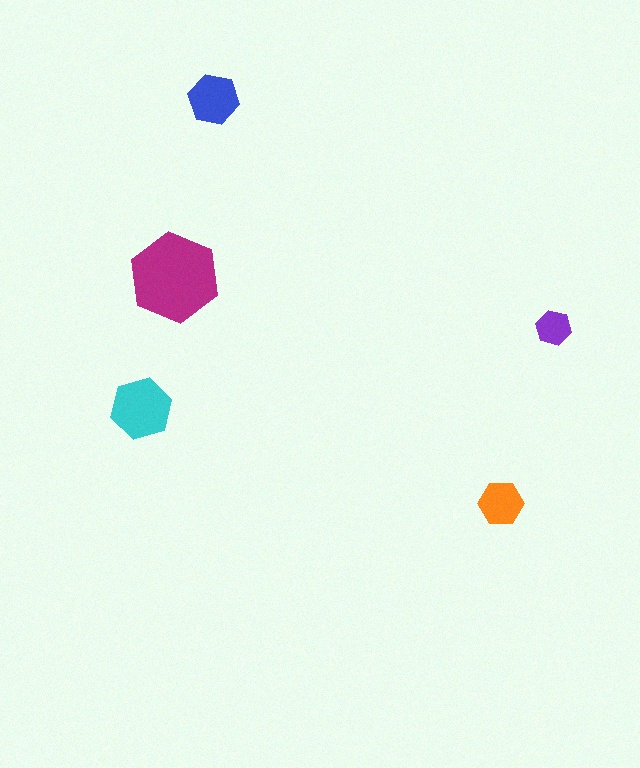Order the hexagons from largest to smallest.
the magenta one, the cyan one, the blue one, the orange one, the purple one.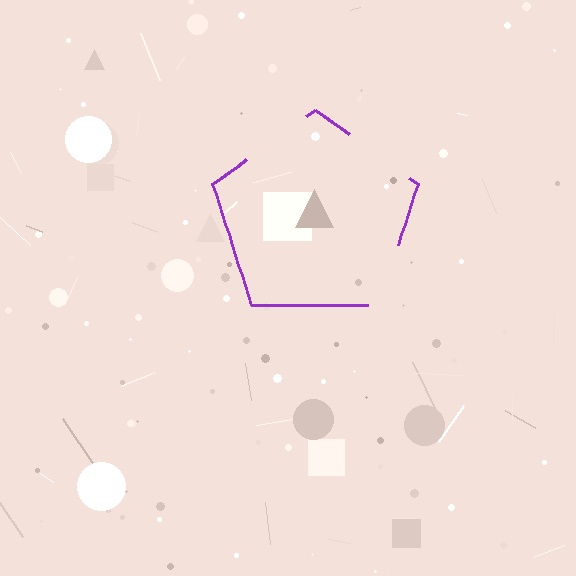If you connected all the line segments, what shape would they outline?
They would outline a pentagon.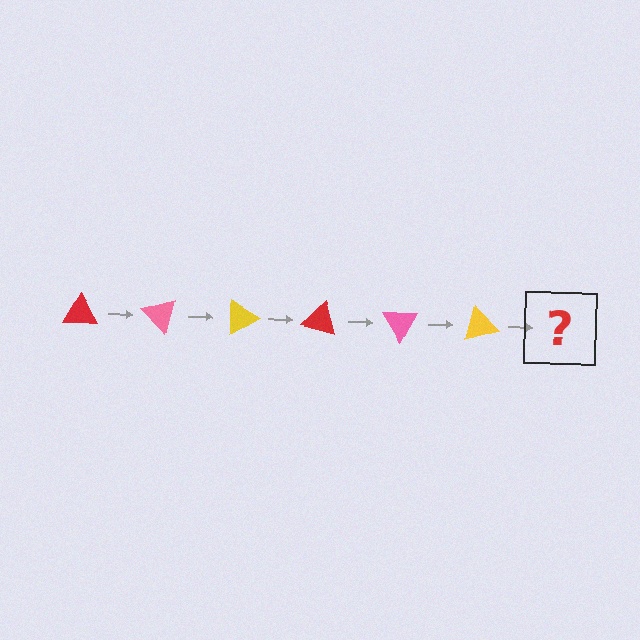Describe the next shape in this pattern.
It should be a red triangle, rotated 270 degrees from the start.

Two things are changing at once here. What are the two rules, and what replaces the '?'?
The two rules are that it rotates 45 degrees each step and the color cycles through red, pink, and yellow. The '?' should be a red triangle, rotated 270 degrees from the start.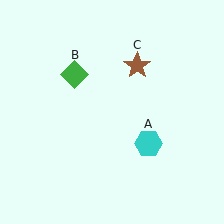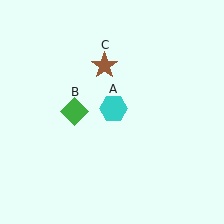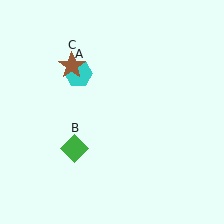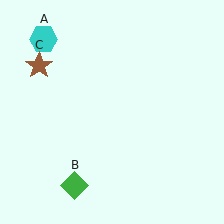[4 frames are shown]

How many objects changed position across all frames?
3 objects changed position: cyan hexagon (object A), green diamond (object B), brown star (object C).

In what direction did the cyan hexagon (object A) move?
The cyan hexagon (object A) moved up and to the left.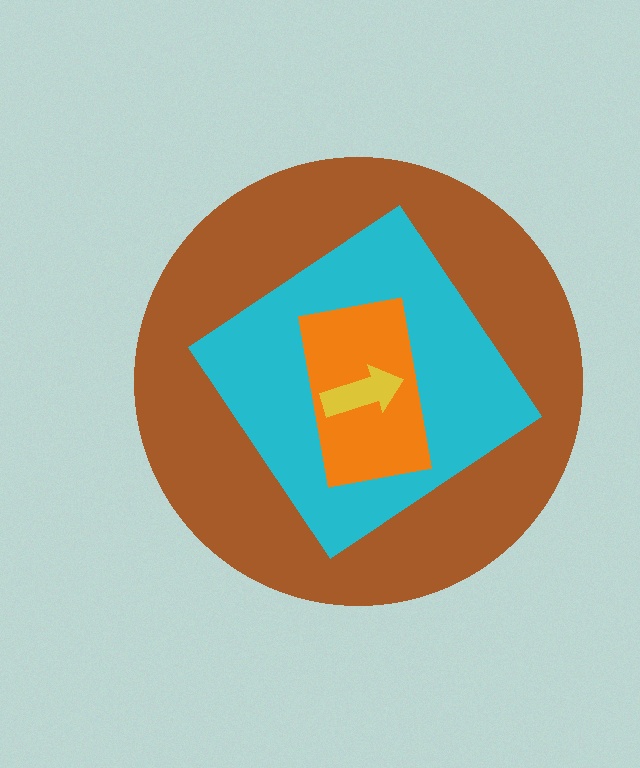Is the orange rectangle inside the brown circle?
Yes.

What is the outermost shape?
The brown circle.